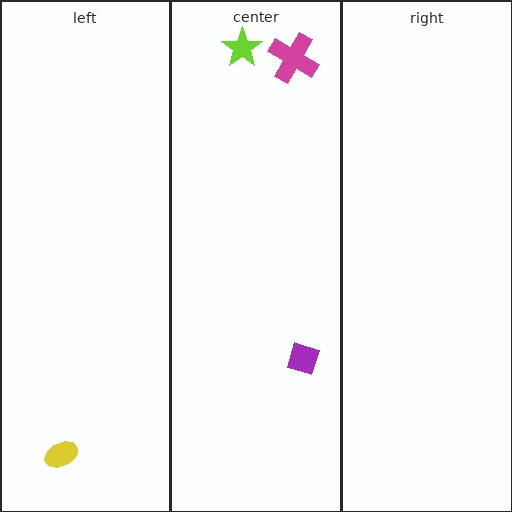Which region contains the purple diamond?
The center region.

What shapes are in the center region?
The lime star, the purple diamond, the magenta cross.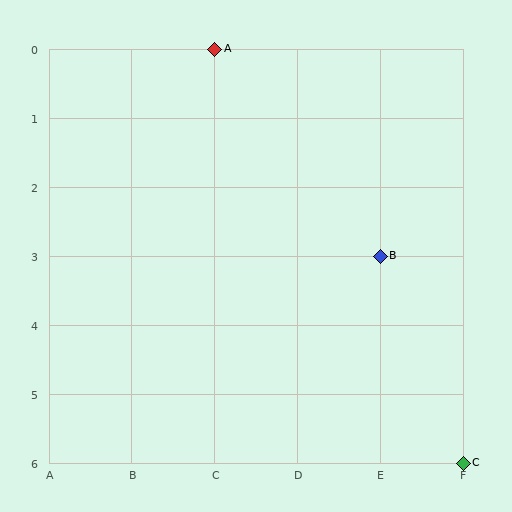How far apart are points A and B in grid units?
Points A and B are 2 columns and 3 rows apart (about 3.6 grid units diagonally).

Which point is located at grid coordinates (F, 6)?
Point C is at (F, 6).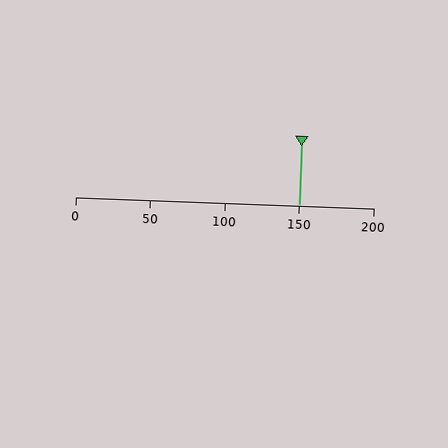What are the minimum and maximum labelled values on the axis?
The axis runs from 0 to 200.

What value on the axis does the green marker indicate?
The marker indicates approximately 150.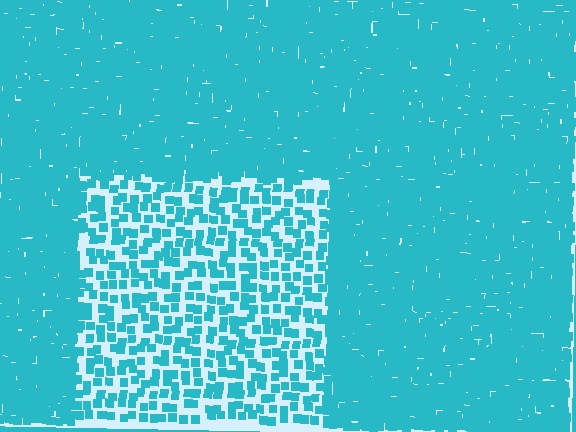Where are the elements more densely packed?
The elements are more densely packed outside the rectangle boundary.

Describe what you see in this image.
The image contains small cyan elements arranged at two different densities. A rectangle-shaped region is visible where the elements are less densely packed than the surrounding area.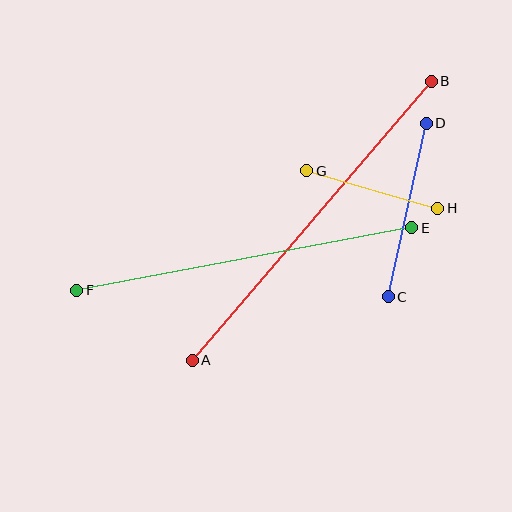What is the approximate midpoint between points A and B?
The midpoint is at approximately (312, 221) pixels.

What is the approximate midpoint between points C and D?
The midpoint is at approximately (407, 210) pixels.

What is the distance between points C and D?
The distance is approximately 177 pixels.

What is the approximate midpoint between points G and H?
The midpoint is at approximately (372, 190) pixels.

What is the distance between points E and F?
The distance is approximately 341 pixels.